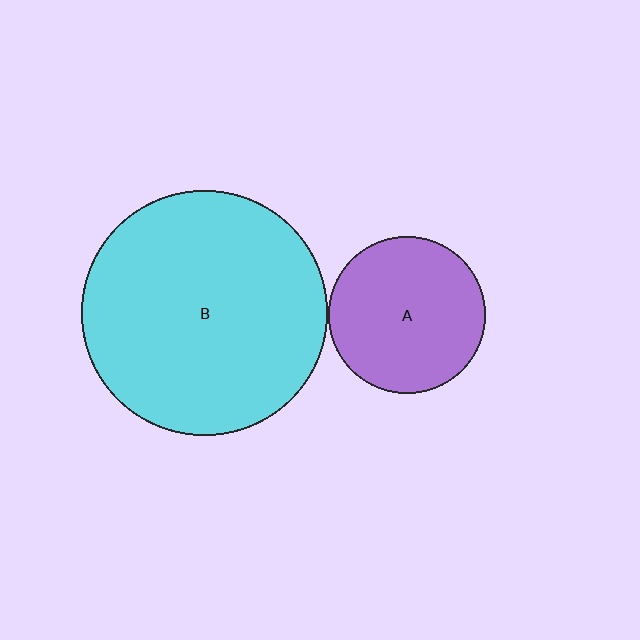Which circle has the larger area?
Circle B (cyan).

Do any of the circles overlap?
No, none of the circles overlap.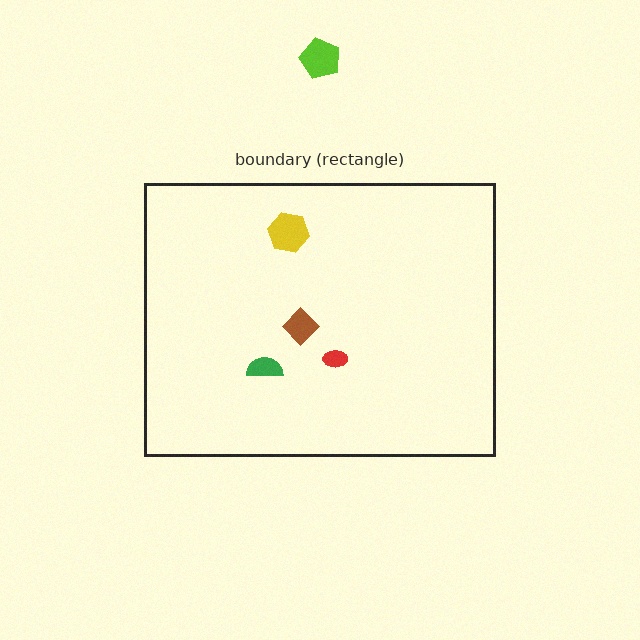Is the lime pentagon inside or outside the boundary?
Outside.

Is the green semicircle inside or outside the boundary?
Inside.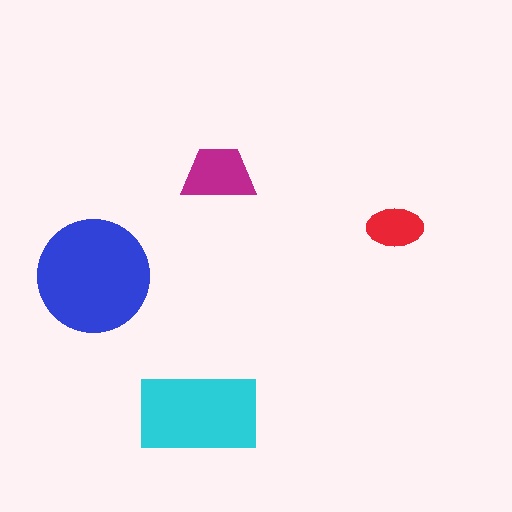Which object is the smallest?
The red ellipse.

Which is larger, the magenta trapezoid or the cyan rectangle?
The cyan rectangle.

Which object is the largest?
The blue circle.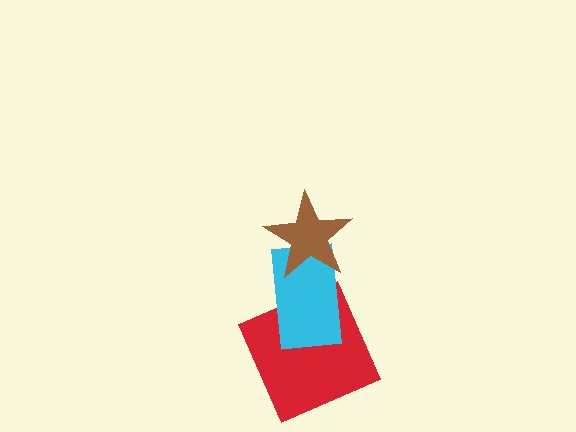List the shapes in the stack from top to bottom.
From top to bottom: the brown star, the cyan rectangle, the red square.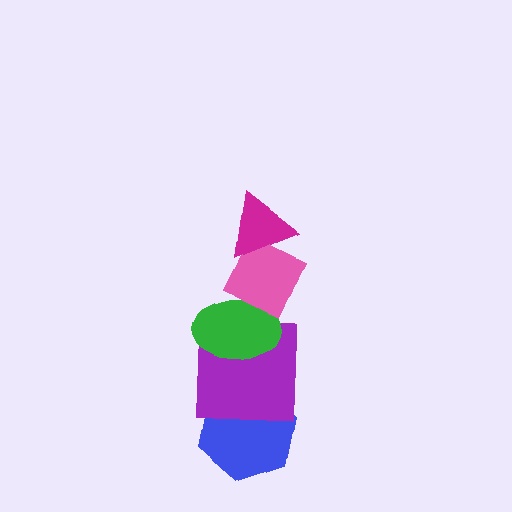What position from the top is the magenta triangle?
The magenta triangle is 1st from the top.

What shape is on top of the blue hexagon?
The purple square is on top of the blue hexagon.